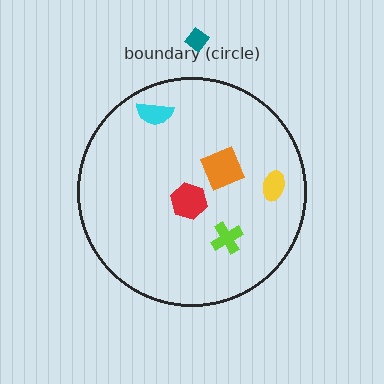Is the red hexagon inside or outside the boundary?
Inside.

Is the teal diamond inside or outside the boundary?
Outside.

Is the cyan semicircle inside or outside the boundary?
Inside.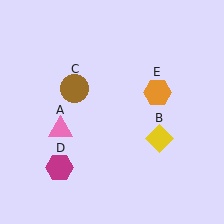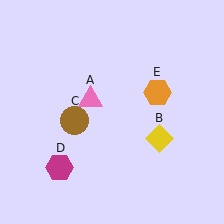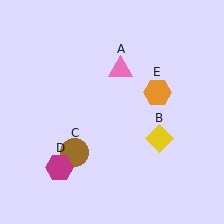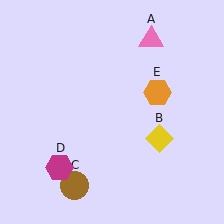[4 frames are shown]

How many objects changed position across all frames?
2 objects changed position: pink triangle (object A), brown circle (object C).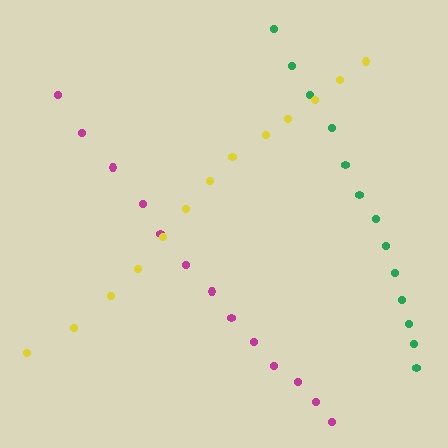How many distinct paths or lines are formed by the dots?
There are 3 distinct paths.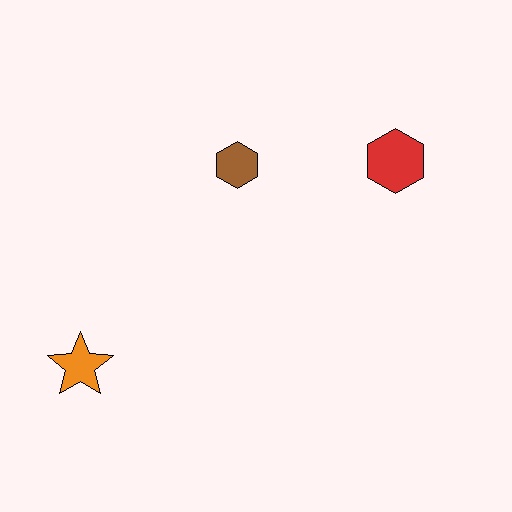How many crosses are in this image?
There are no crosses.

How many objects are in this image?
There are 3 objects.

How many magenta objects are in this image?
There are no magenta objects.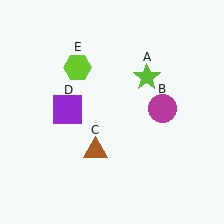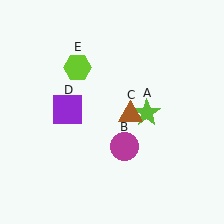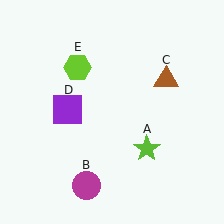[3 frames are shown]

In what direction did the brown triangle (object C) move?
The brown triangle (object C) moved up and to the right.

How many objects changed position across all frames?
3 objects changed position: lime star (object A), magenta circle (object B), brown triangle (object C).